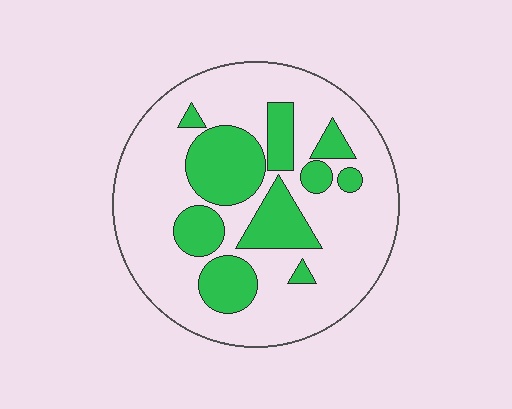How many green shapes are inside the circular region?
10.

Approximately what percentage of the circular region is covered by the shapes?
Approximately 30%.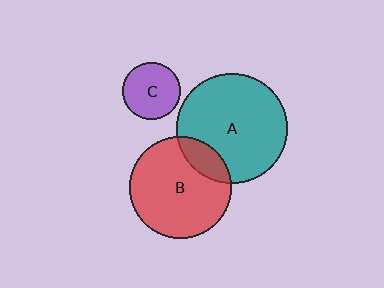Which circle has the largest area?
Circle A (teal).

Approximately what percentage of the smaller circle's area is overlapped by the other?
Approximately 15%.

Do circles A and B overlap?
Yes.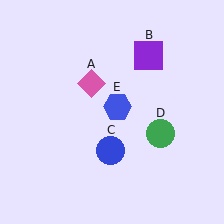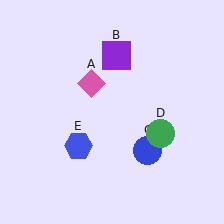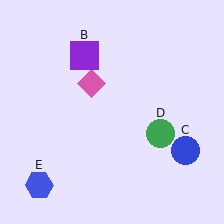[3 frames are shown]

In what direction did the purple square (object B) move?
The purple square (object B) moved left.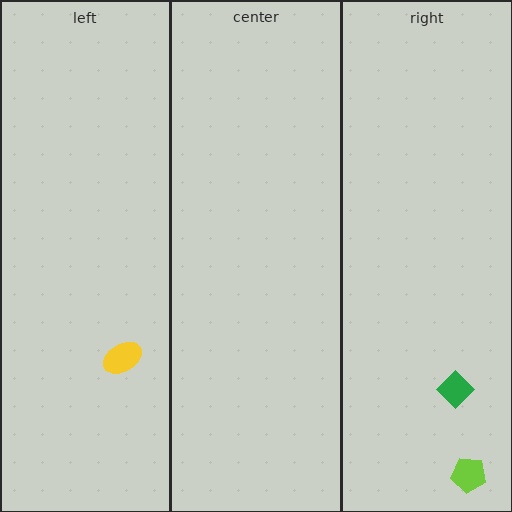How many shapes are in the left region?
1.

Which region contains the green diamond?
The right region.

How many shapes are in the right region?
2.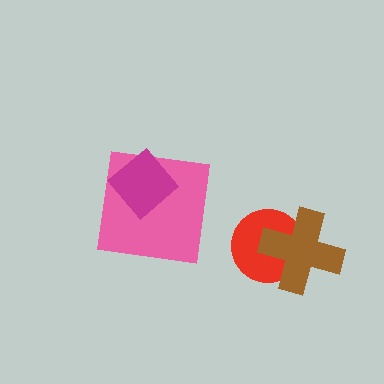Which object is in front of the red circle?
The brown cross is in front of the red circle.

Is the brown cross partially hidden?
No, no other shape covers it.